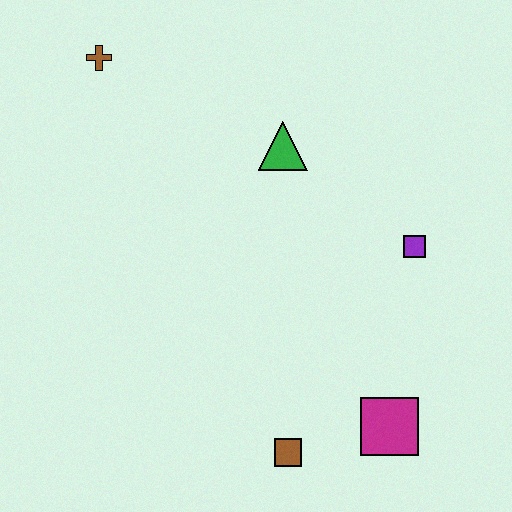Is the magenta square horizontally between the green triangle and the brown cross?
No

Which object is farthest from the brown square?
The brown cross is farthest from the brown square.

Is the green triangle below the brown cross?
Yes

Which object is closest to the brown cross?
The green triangle is closest to the brown cross.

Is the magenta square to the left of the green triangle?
No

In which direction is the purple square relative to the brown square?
The purple square is above the brown square.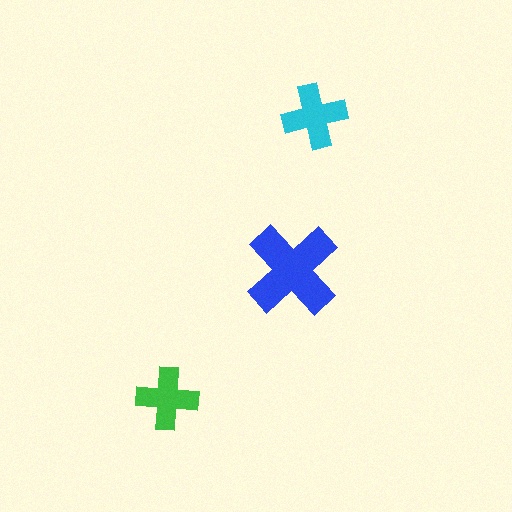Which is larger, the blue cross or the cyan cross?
The blue one.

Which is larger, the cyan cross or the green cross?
The cyan one.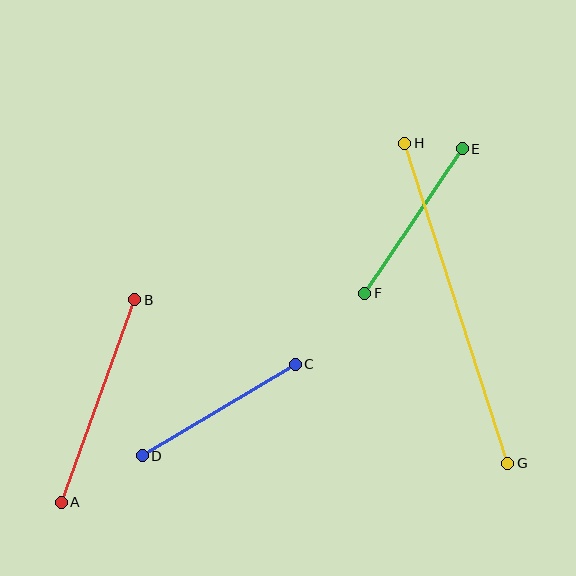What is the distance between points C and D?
The distance is approximately 178 pixels.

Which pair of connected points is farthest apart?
Points G and H are farthest apart.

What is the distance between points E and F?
The distance is approximately 174 pixels.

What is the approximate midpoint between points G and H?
The midpoint is at approximately (456, 303) pixels.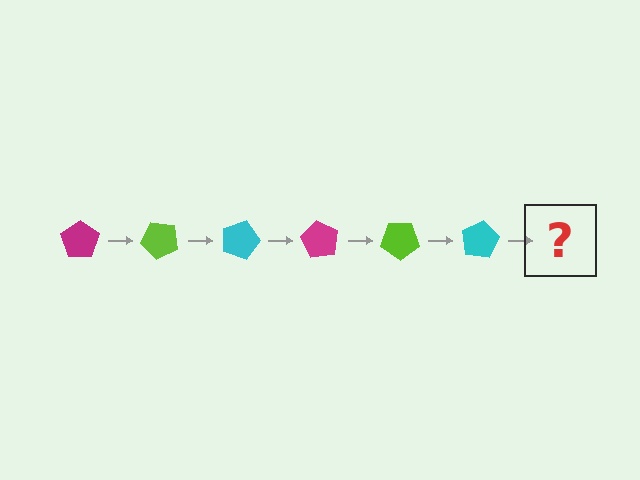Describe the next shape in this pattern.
It should be a magenta pentagon, rotated 270 degrees from the start.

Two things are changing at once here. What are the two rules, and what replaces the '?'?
The two rules are that it rotates 45 degrees each step and the color cycles through magenta, lime, and cyan. The '?' should be a magenta pentagon, rotated 270 degrees from the start.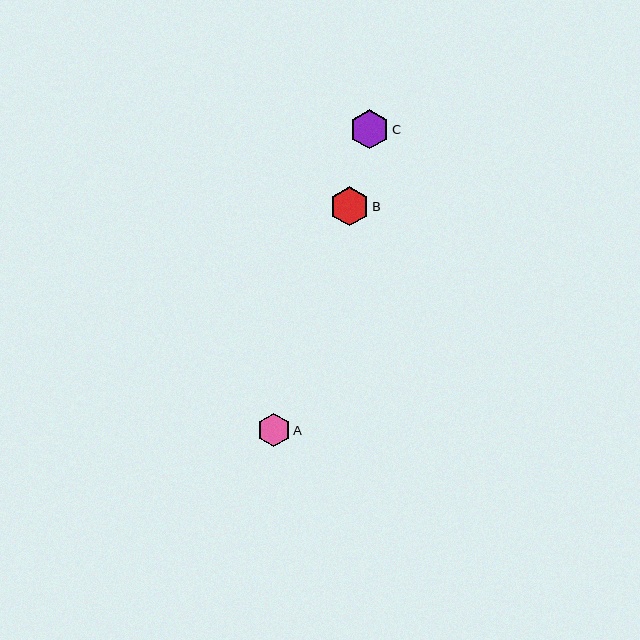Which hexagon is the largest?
Hexagon B is the largest with a size of approximately 39 pixels.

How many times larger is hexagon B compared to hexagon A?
Hexagon B is approximately 1.2 times the size of hexagon A.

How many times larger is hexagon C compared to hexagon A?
Hexagon C is approximately 1.2 times the size of hexagon A.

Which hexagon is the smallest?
Hexagon A is the smallest with a size of approximately 33 pixels.